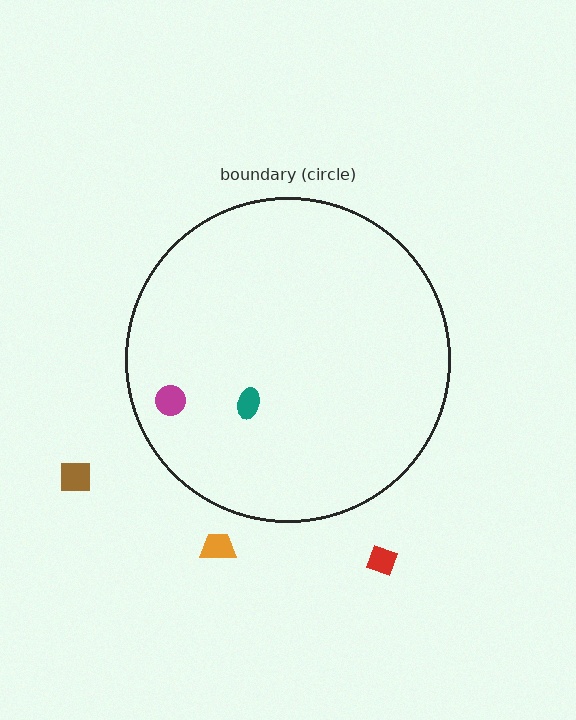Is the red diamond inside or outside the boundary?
Outside.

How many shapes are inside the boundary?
2 inside, 3 outside.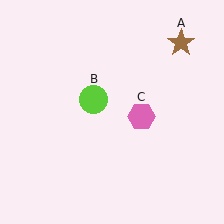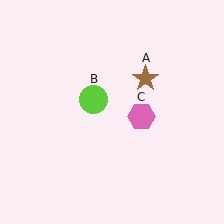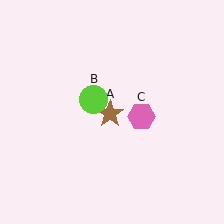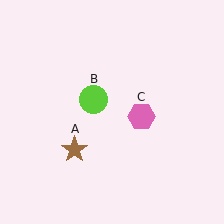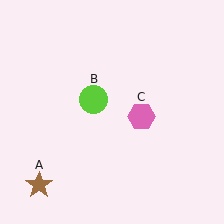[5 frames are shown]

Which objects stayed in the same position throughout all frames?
Lime circle (object B) and pink hexagon (object C) remained stationary.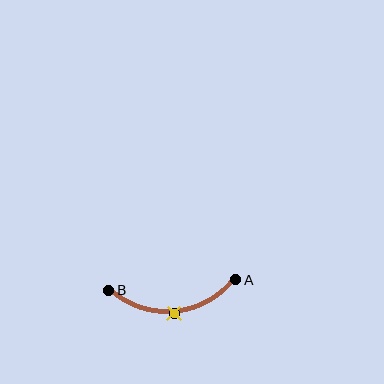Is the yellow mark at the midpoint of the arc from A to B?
Yes. The yellow mark lies on the arc at equal arc-length from both A and B — it is the arc midpoint.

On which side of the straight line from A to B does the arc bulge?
The arc bulges below the straight line connecting A and B.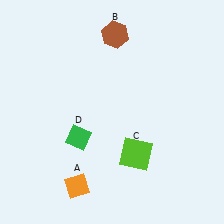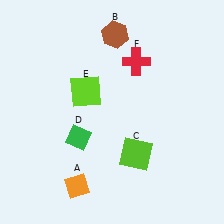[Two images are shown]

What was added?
A lime square (E), a red cross (F) were added in Image 2.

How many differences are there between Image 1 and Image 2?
There are 2 differences between the two images.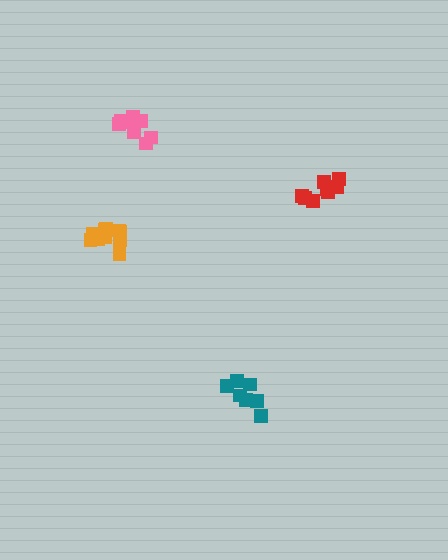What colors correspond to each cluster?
The clusters are colored: orange, teal, red, pink.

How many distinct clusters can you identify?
There are 4 distinct clusters.